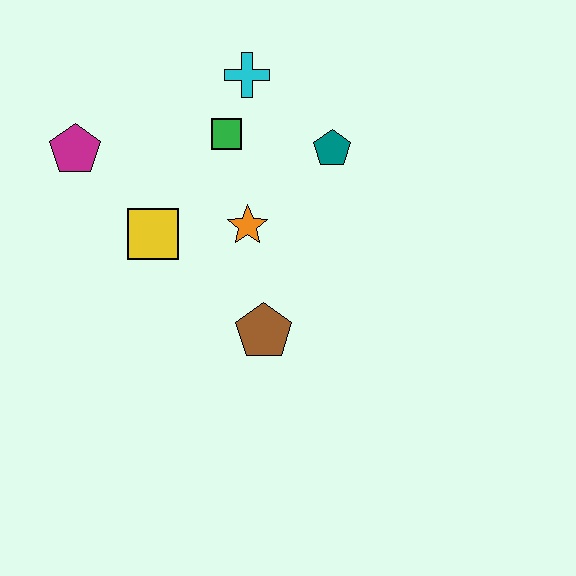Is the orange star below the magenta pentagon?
Yes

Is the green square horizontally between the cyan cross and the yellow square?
Yes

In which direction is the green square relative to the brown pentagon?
The green square is above the brown pentagon.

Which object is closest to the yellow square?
The orange star is closest to the yellow square.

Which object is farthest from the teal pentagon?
The magenta pentagon is farthest from the teal pentagon.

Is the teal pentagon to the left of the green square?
No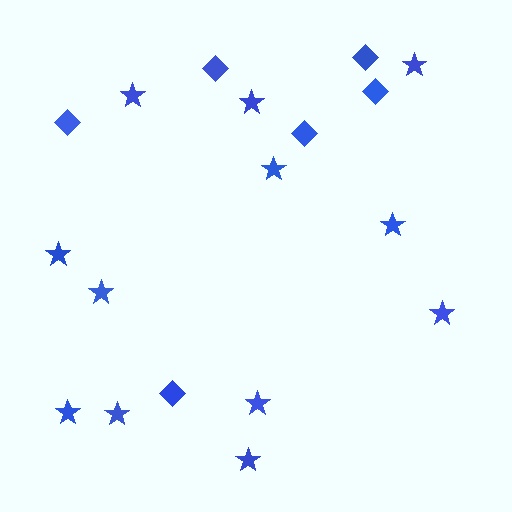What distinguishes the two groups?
There are 2 groups: one group of stars (12) and one group of diamonds (6).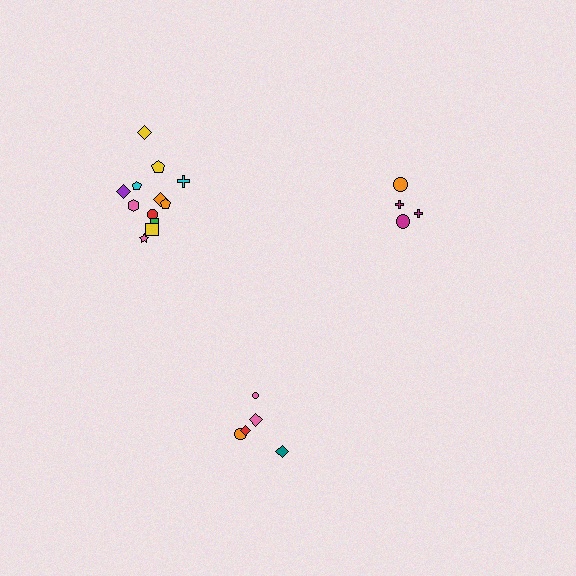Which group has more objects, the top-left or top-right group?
The top-left group.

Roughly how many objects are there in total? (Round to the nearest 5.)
Roughly 20 objects in total.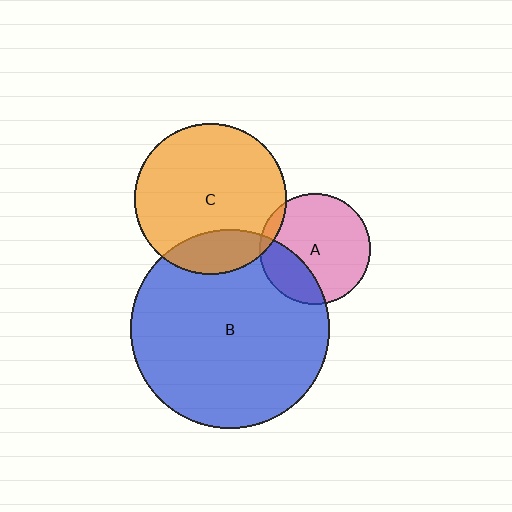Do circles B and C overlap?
Yes.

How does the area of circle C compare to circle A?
Approximately 1.8 times.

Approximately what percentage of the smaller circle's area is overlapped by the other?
Approximately 20%.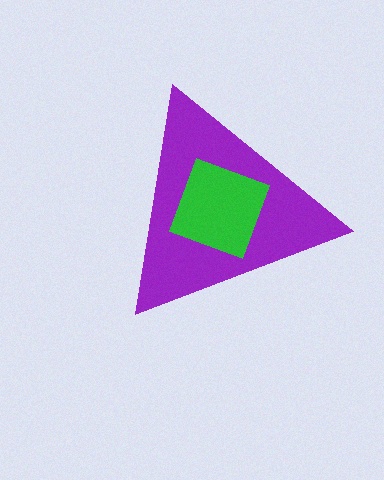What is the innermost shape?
The green square.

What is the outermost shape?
The purple triangle.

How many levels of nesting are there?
2.